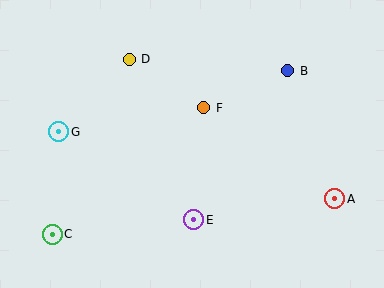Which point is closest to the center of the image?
Point F at (204, 108) is closest to the center.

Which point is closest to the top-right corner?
Point B is closest to the top-right corner.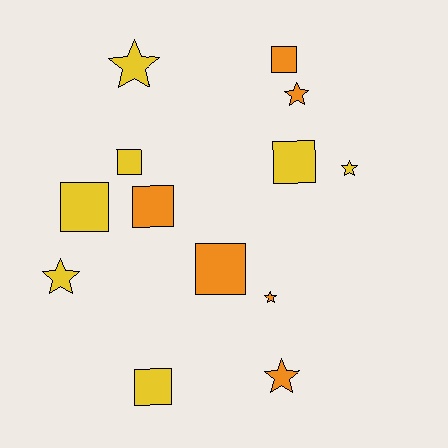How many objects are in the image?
There are 13 objects.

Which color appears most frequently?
Yellow, with 7 objects.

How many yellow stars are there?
There are 3 yellow stars.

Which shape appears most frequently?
Square, with 7 objects.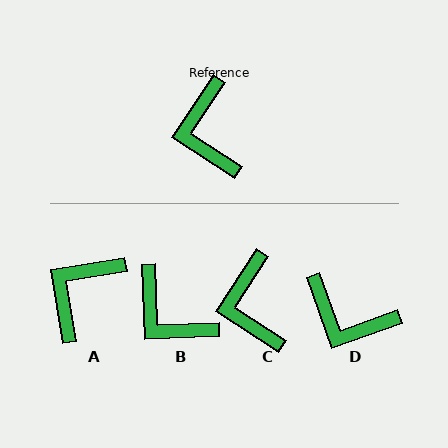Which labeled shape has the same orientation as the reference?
C.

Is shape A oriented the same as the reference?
No, it is off by about 48 degrees.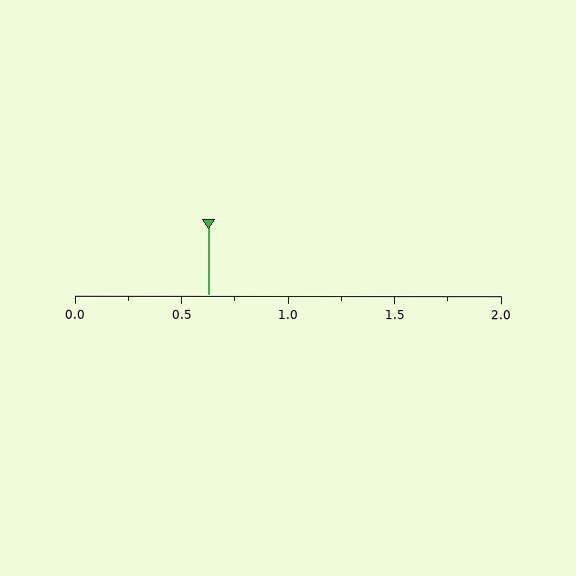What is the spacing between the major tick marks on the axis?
The major ticks are spaced 0.5 apart.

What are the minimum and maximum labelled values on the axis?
The axis runs from 0.0 to 2.0.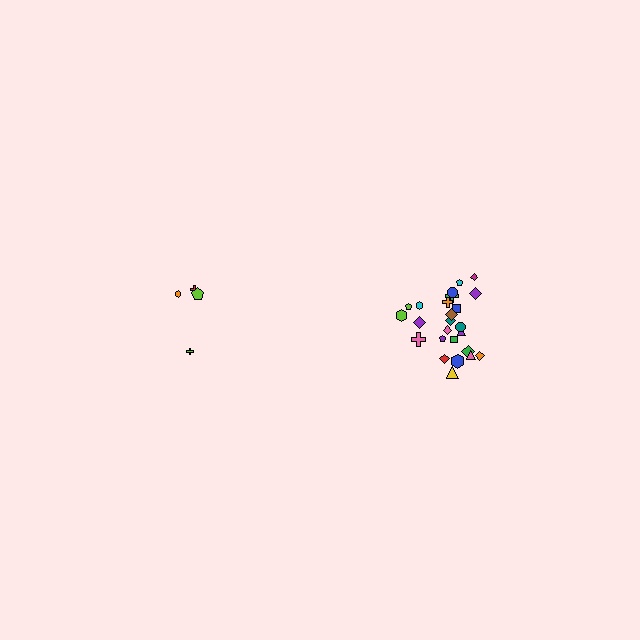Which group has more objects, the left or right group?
The right group.